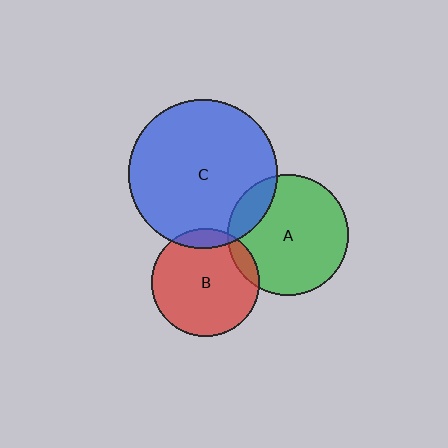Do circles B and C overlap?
Yes.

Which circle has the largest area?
Circle C (blue).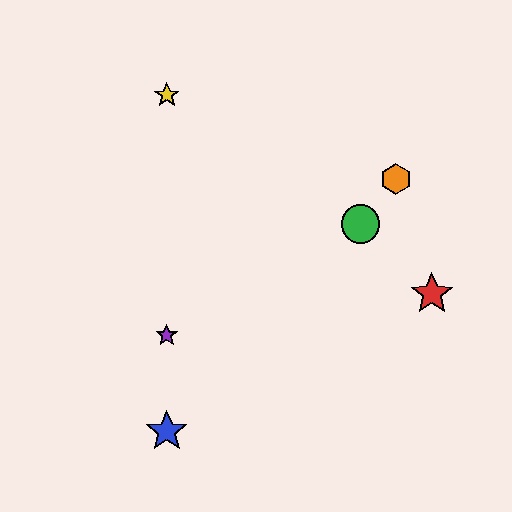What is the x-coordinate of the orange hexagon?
The orange hexagon is at x≈396.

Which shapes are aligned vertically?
The blue star, the yellow star, the purple star are aligned vertically.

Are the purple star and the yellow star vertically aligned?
Yes, both are at x≈167.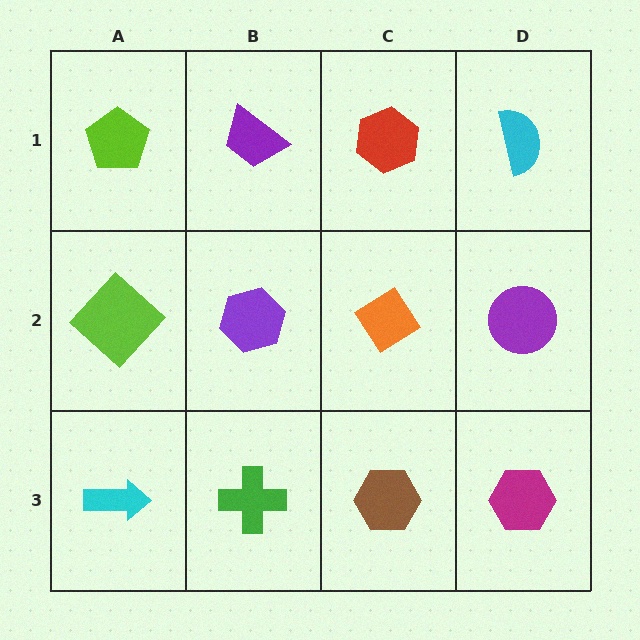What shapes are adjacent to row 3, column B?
A purple hexagon (row 2, column B), a cyan arrow (row 3, column A), a brown hexagon (row 3, column C).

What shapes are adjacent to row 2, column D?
A cyan semicircle (row 1, column D), a magenta hexagon (row 3, column D), an orange diamond (row 2, column C).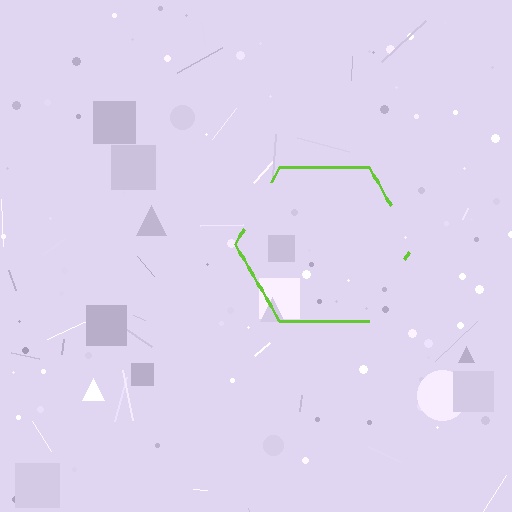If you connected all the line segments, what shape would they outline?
They would outline a hexagon.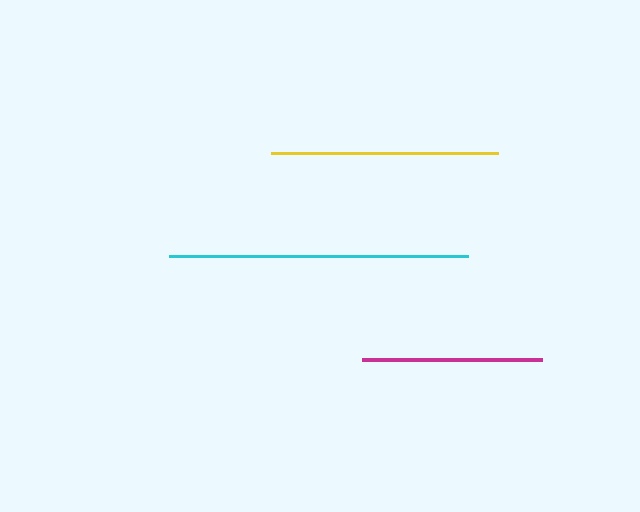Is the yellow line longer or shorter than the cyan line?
The cyan line is longer than the yellow line.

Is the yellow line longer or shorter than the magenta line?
The yellow line is longer than the magenta line.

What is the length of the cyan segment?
The cyan segment is approximately 298 pixels long.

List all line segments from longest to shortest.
From longest to shortest: cyan, yellow, magenta.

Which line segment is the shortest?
The magenta line is the shortest at approximately 180 pixels.